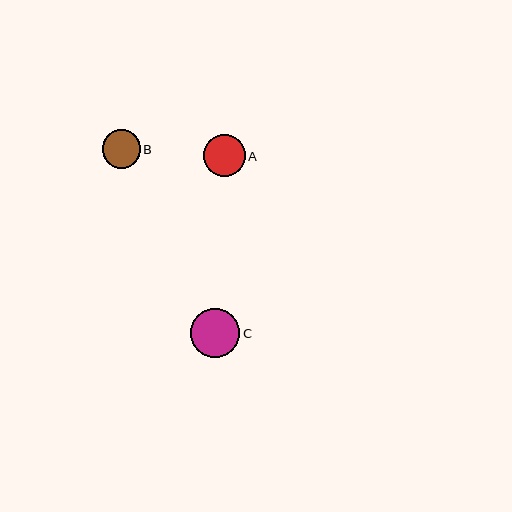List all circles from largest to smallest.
From largest to smallest: C, A, B.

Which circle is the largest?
Circle C is the largest with a size of approximately 49 pixels.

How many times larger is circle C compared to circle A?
Circle C is approximately 1.2 times the size of circle A.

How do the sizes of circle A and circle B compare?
Circle A and circle B are approximately the same size.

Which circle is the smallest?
Circle B is the smallest with a size of approximately 38 pixels.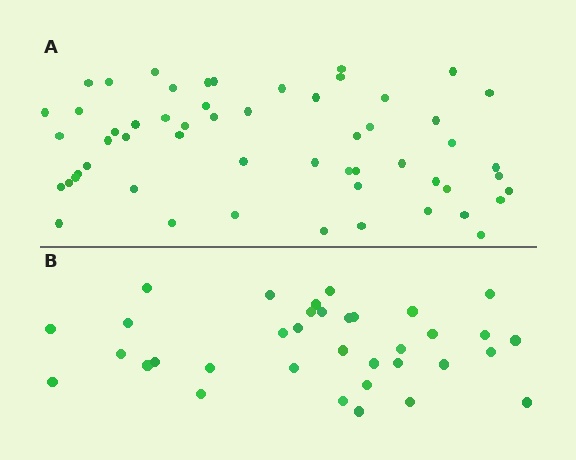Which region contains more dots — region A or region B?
Region A (the top region) has more dots.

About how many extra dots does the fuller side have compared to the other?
Region A has approximately 20 more dots than region B.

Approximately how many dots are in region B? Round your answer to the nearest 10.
About 40 dots. (The exact count is 35, which rounds to 40.)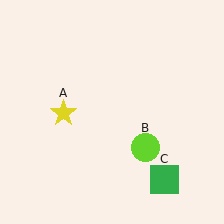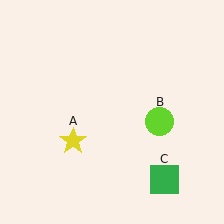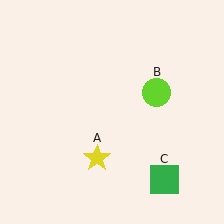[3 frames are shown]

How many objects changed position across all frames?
2 objects changed position: yellow star (object A), lime circle (object B).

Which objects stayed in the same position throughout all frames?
Green square (object C) remained stationary.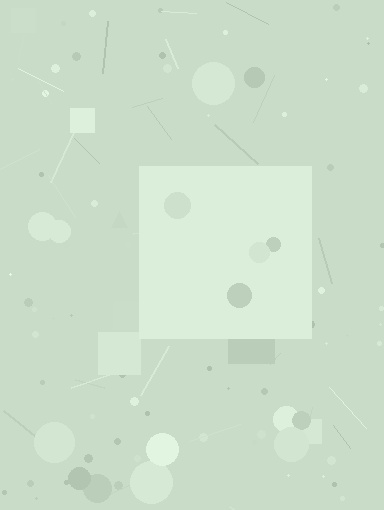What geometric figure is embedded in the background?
A square is embedded in the background.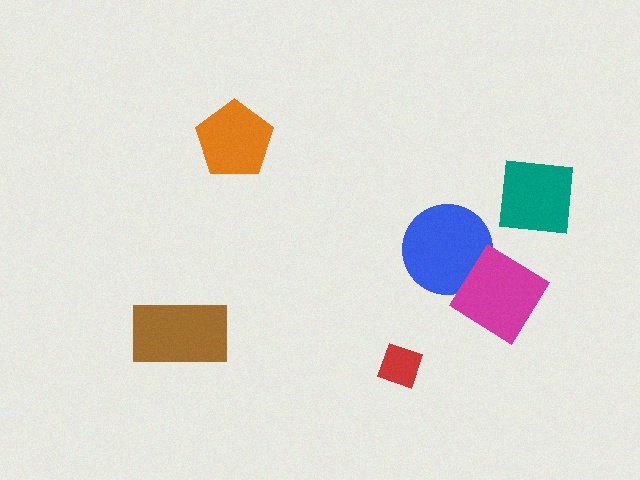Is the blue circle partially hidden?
Yes, it is partially covered by another shape.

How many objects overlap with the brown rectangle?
0 objects overlap with the brown rectangle.